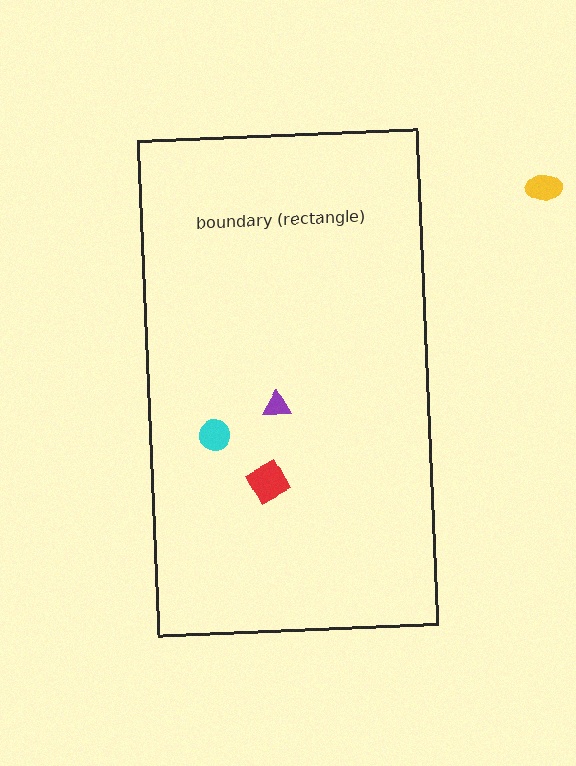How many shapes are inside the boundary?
3 inside, 1 outside.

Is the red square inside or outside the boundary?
Inside.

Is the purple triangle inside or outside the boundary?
Inside.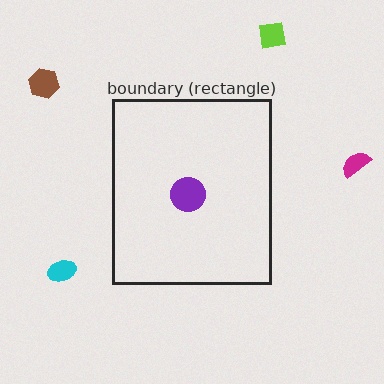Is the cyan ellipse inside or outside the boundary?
Outside.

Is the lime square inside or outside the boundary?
Outside.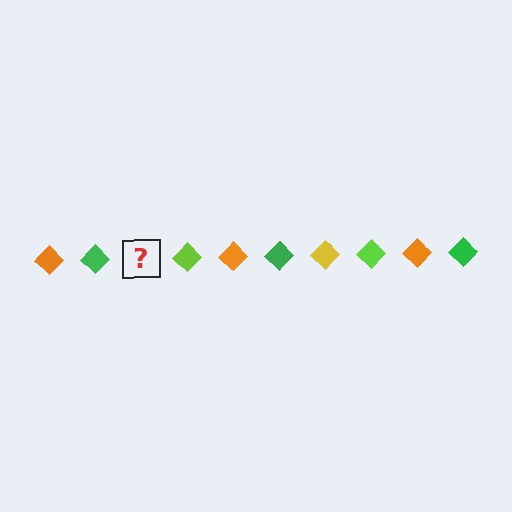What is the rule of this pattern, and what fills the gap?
The rule is that the pattern cycles through orange, green, yellow, lime diamonds. The gap should be filled with a yellow diamond.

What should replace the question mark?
The question mark should be replaced with a yellow diamond.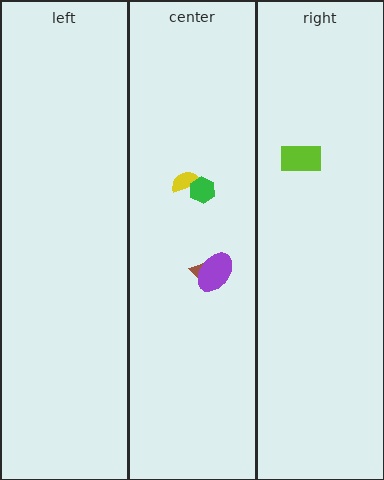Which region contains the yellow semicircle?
The center region.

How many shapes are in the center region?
4.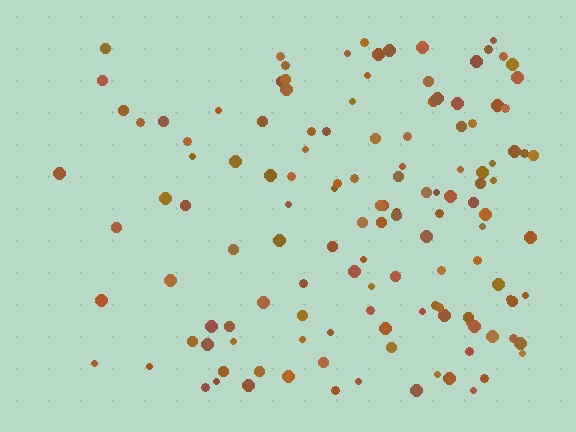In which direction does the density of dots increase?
From left to right, with the right side densest.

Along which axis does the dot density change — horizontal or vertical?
Horizontal.